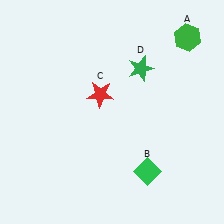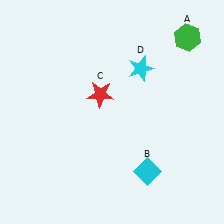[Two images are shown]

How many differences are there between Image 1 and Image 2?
There are 2 differences between the two images.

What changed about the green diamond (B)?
In Image 1, B is green. In Image 2, it changed to cyan.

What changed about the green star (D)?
In Image 1, D is green. In Image 2, it changed to cyan.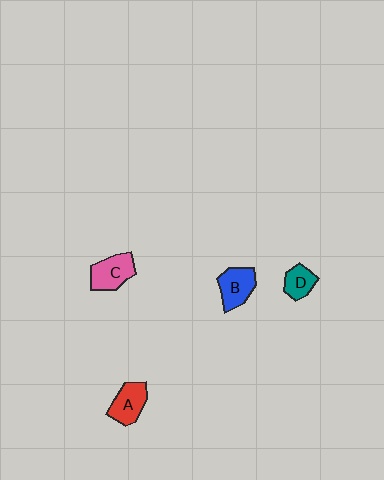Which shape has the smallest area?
Shape D (teal).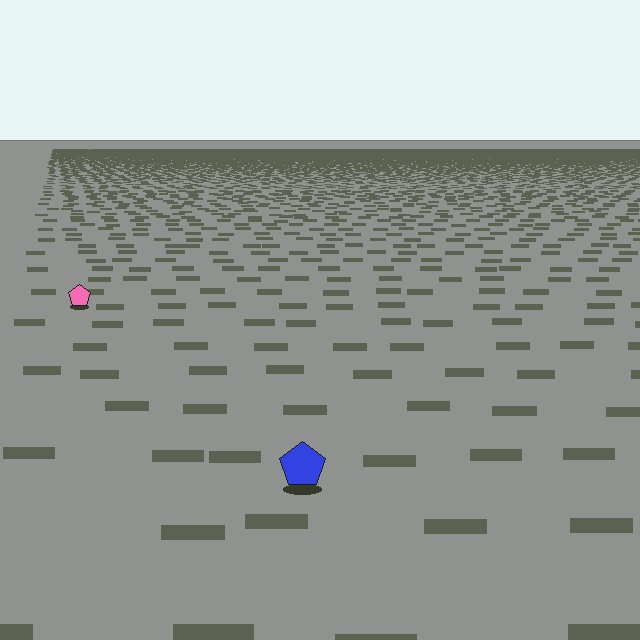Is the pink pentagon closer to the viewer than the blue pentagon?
No. The blue pentagon is closer — you can tell from the texture gradient: the ground texture is coarser near it.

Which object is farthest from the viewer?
The pink pentagon is farthest from the viewer. It appears smaller and the ground texture around it is denser.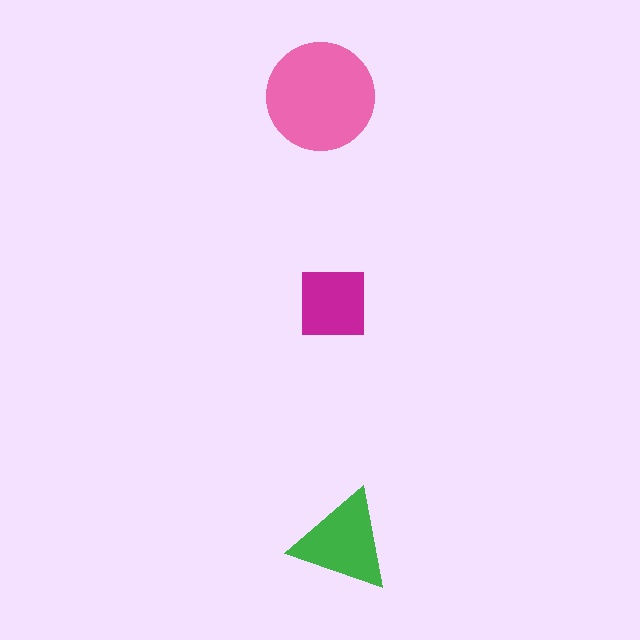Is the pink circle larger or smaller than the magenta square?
Larger.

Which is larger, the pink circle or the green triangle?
The pink circle.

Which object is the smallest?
The magenta square.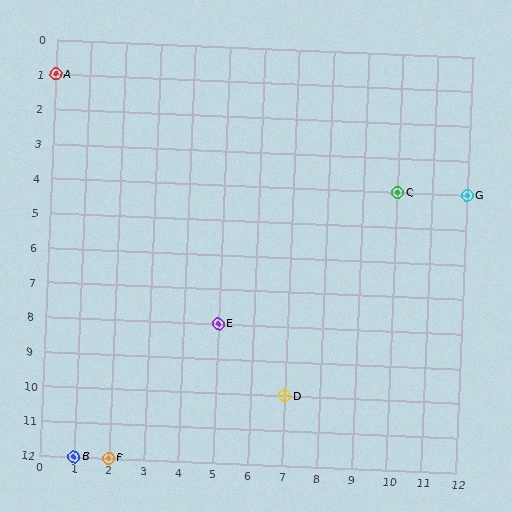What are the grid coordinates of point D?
Point D is at grid coordinates (7, 10).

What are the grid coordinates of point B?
Point B is at grid coordinates (1, 12).